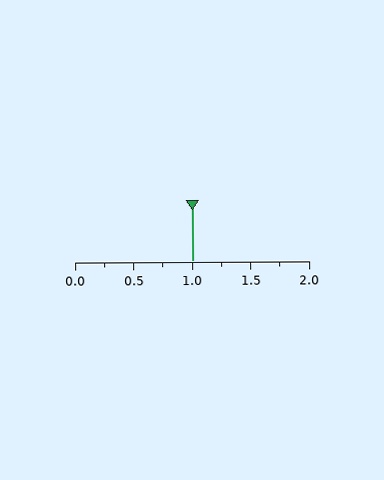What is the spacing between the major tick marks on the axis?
The major ticks are spaced 0.5 apart.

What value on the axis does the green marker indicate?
The marker indicates approximately 1.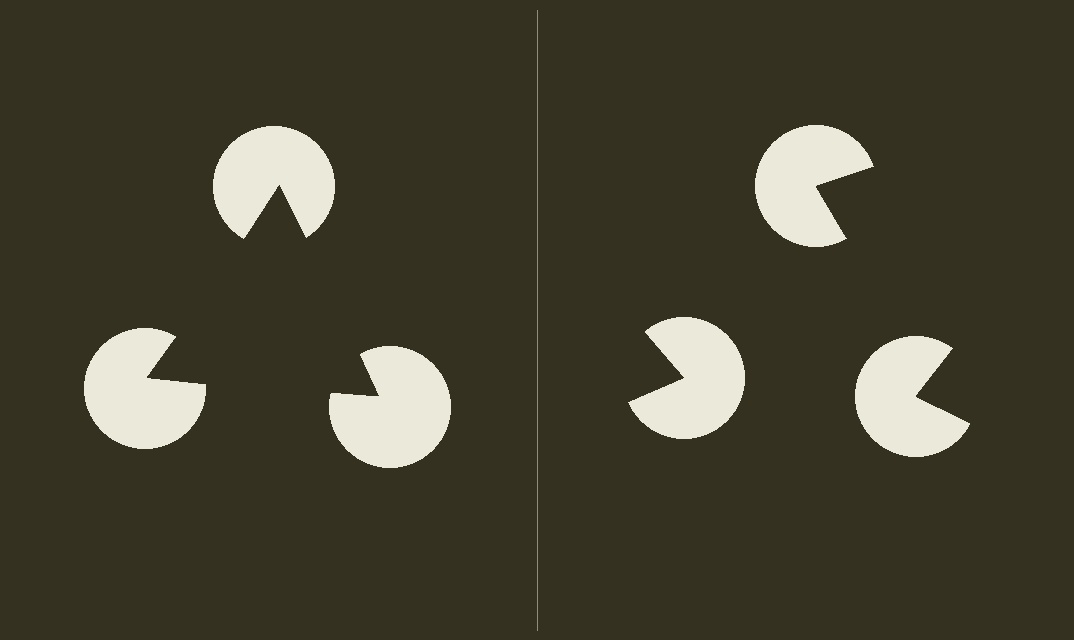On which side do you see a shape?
An illusory triangle appears on the left side. On the right side the wedge cuts are rotated, so no coherent shape forms.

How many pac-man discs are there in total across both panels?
6 — 3 on each side.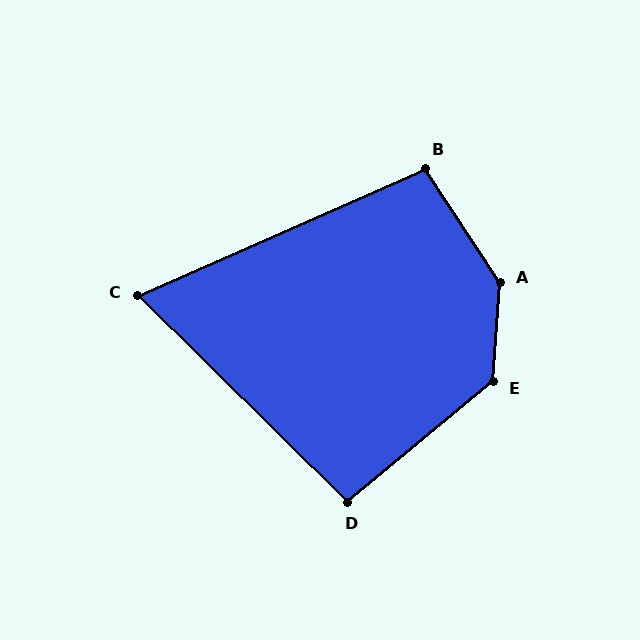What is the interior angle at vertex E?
Approximately 133 degrees (obtuse).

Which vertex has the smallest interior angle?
C, at approximately 68 degrees.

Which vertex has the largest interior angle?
A, at approximately 143 degrees.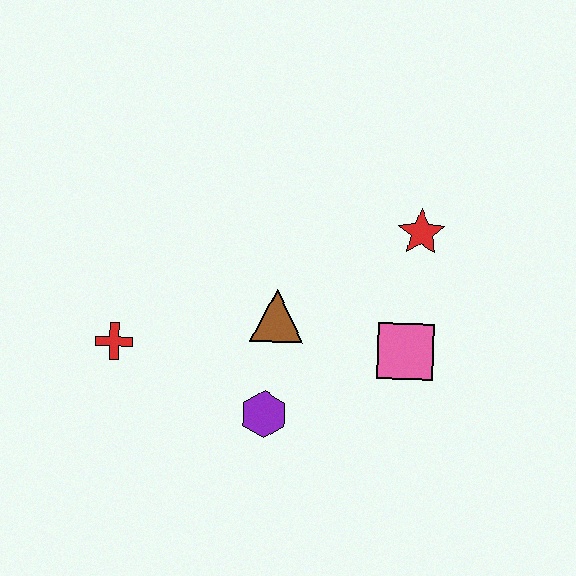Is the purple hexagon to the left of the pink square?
Yes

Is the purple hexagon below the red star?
Yes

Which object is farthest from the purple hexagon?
The red star is farthest from the purple hexagon.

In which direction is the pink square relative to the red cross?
The pink square is to the right of the red cross.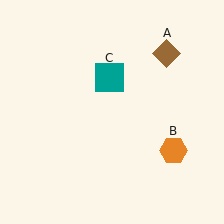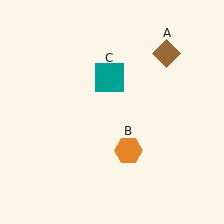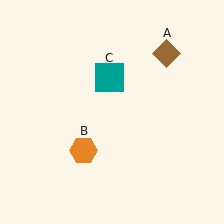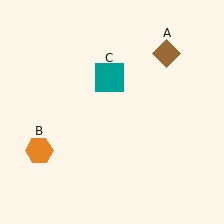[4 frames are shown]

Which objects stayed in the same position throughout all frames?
Brown diamond (object A) and teal square (object C) remained stationary.